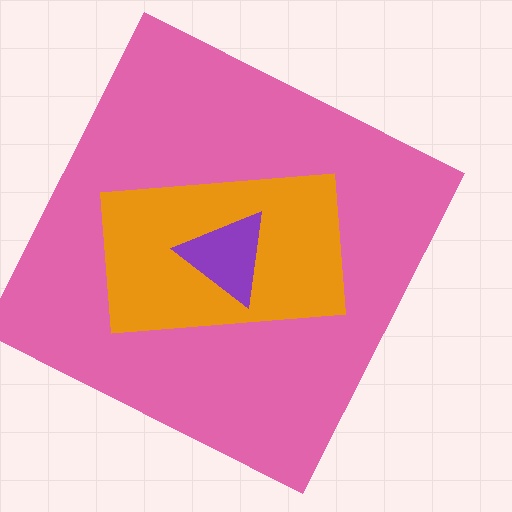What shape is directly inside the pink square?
The orange rectangle.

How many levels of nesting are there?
3.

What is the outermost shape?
The pink square.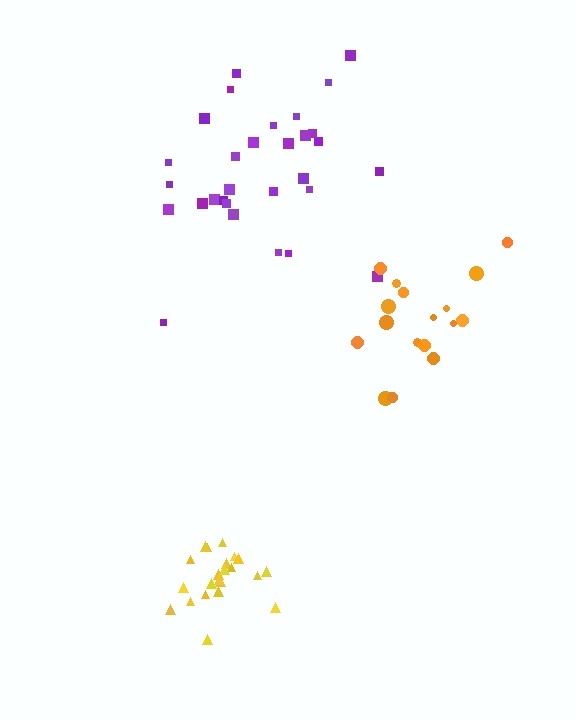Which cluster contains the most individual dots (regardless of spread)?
Purple (30).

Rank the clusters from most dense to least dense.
yellow, orange, purple.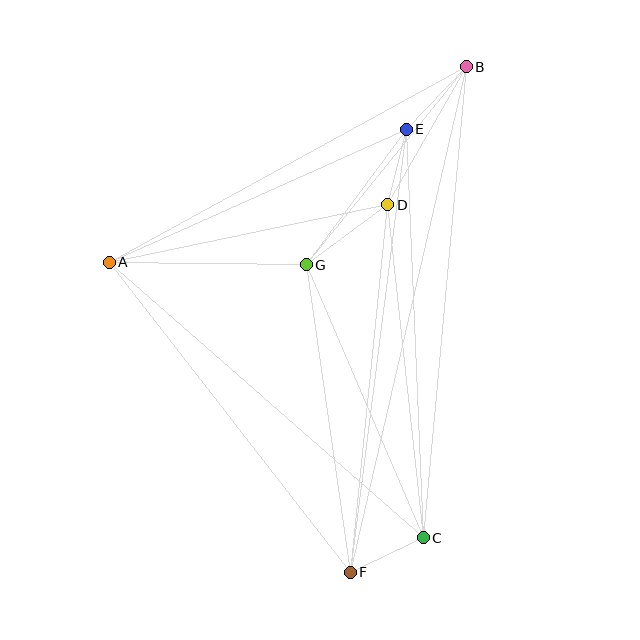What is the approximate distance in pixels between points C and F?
The distance between C and F is approximately 81 pixels.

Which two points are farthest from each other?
Points B and F are farthest from each other.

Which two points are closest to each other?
Points D and E are closest to each other.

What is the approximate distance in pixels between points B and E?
The distance between B and E is approximately 87 pixels.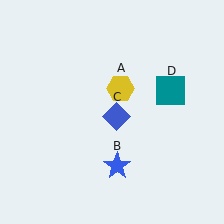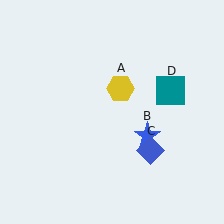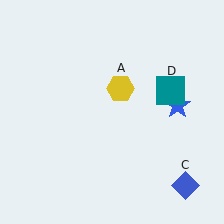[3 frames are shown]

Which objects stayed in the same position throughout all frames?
Yellow hexagon (object A) and teal square (object D) remained stationary.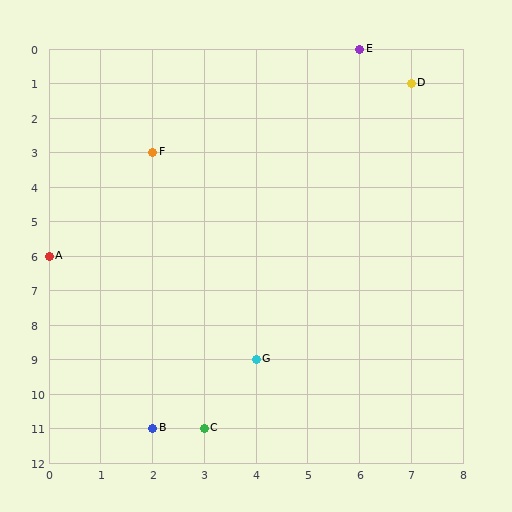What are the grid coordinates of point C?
Point C is at grid coordinates (3, 11).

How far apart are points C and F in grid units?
Points C and F are 1 column and 8 rows apart (about 8.1 grid units diagonally).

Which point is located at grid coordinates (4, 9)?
Point G is at (4, 9).